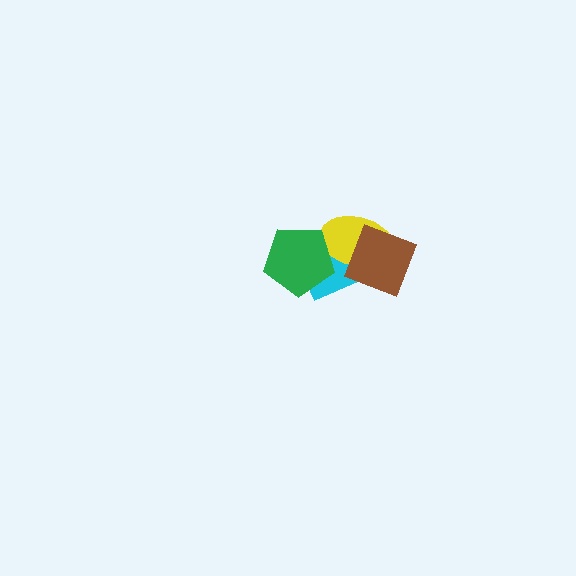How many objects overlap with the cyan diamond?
3 objects overlap with the cyan diamond.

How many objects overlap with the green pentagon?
2 objects overlap with the green pentagon.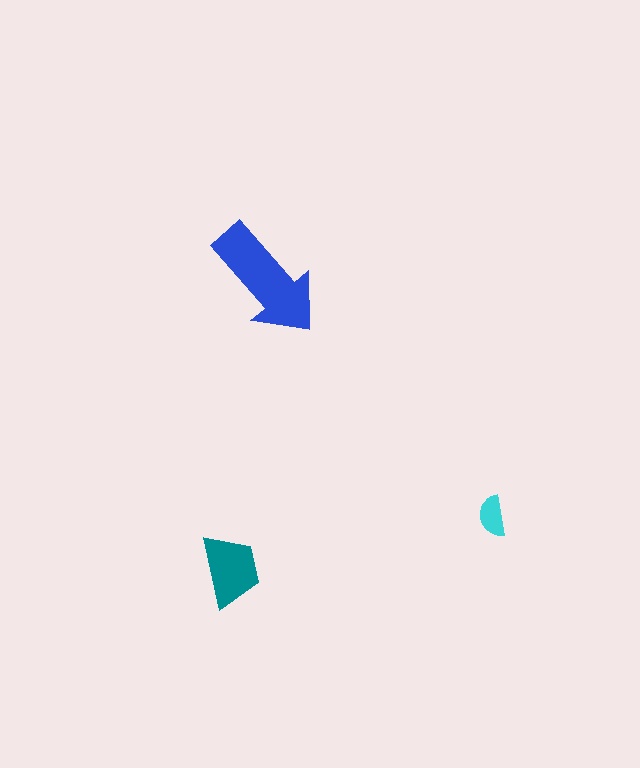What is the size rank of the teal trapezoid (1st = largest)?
2nd.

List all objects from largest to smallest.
The blue arrow, the teal trapezoid, the cyan semicircle.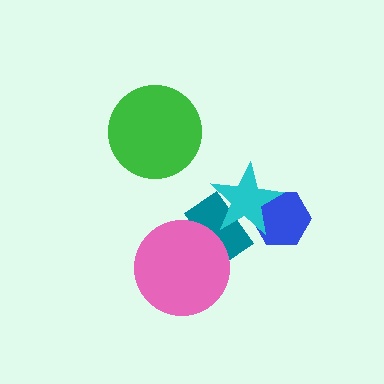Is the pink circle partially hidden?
No, no other shape covers it.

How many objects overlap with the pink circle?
1 object overlaps with the pink circle.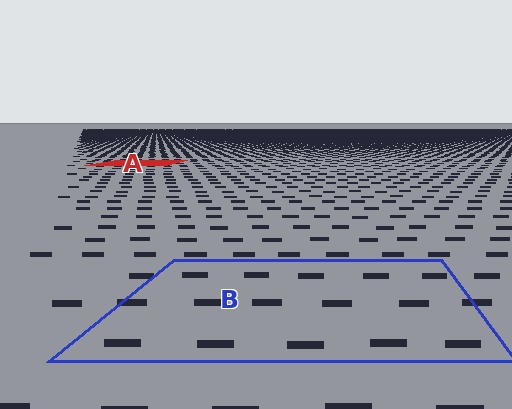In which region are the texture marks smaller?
The texture marks are smaller in region A, because it is farther away.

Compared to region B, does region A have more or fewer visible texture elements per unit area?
Region A has more texture elements per unit area — they are packed more densely because it is farther away.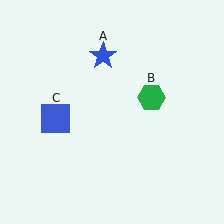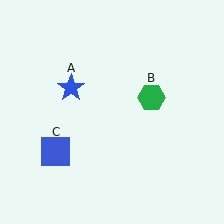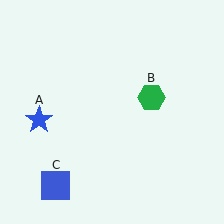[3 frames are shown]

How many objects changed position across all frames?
2 objects changed position: blue star (object A), blue square (object C).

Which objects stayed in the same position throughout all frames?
Green hexagon (object B) remained stationary.